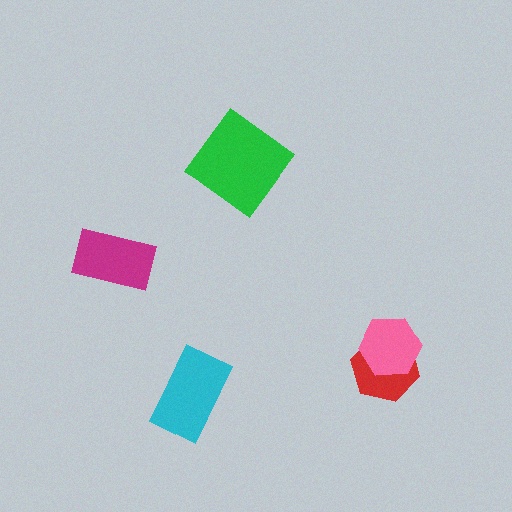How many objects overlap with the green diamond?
0 objects overlap with the green diamond.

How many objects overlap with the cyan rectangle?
0 objects overlap with the cyan rectangle.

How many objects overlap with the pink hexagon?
1 object overlaps with the pink hexagon.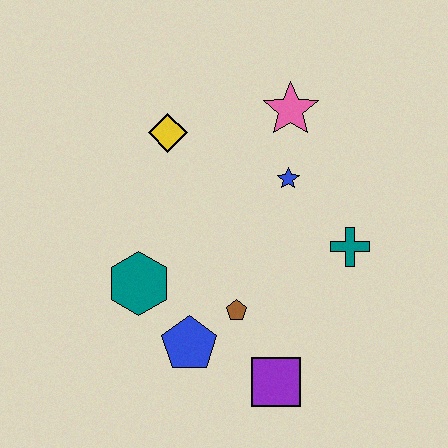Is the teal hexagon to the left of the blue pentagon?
Yes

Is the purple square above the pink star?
No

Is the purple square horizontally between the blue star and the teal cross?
No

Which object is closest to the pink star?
The blue star is closest to the pink star.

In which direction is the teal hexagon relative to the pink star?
The teal hexagon is below the pink star.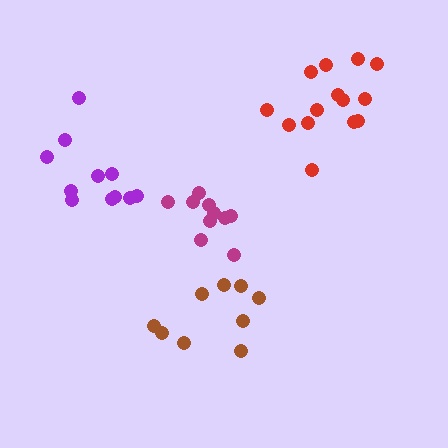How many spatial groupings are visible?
There are 4 spatial groupings.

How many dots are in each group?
Group 1: 9 dots, Group 2: 10 dots, Group 3: 14 dots, Group 4: 11 dots (44 total).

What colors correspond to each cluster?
The clusters are colored: brown, magenta, red, purple.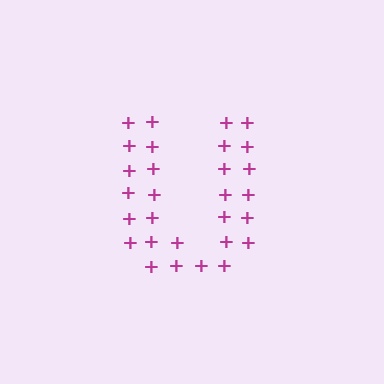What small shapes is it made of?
It is made of small plus signs.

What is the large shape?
The large shape is the letter U.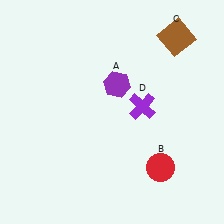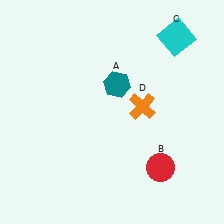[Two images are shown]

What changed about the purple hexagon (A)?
In Image 1, A is purple. In Image 2, it changed to teal.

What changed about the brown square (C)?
In Image 1, C is brown. In Image 2, it changed to cyan.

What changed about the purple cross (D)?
In Image 1, D is purple. In Image 2, it changed to orange.